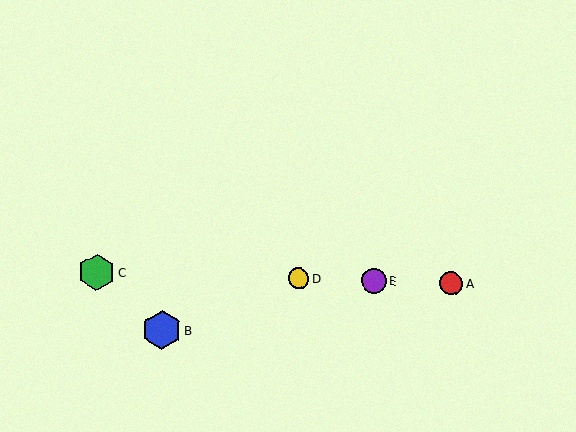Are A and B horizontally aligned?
No, A is at y≈283 and B is at y≈330.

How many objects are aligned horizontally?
4 objects (A, C, D, E) are aligned horizontally.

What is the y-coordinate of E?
Object E is at y≈281.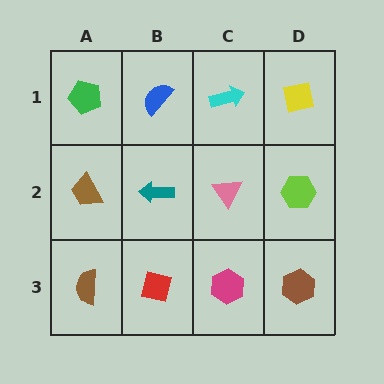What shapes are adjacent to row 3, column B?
A teal arrow (row 2, column B), a brown semicircle (row 3, column A), a magenta hexagon (row 3, column C).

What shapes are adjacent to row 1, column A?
A brown trapezoid (row 2, column A), a blue semicircle (row 1, column B).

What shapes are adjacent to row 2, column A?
A green pentagon (row 1, column A), a brown semicircle (row 3, column A), a teal arrow (row 2, column B).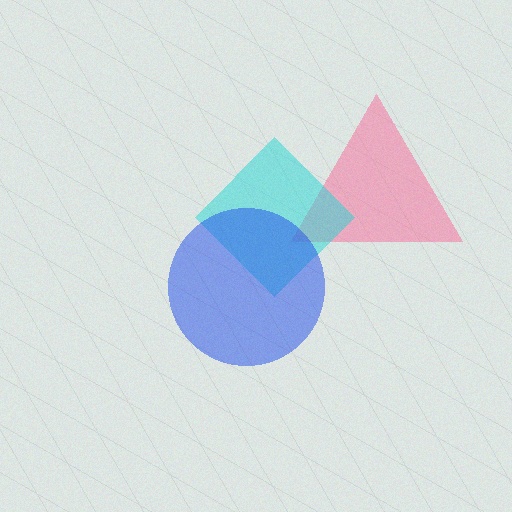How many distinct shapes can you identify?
There are 3 distinct shapes: a pink triangle, a cyan diamond, a blue circle.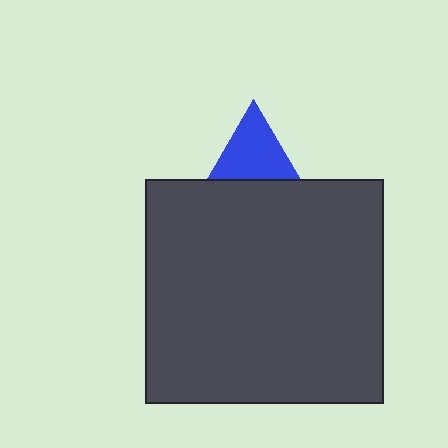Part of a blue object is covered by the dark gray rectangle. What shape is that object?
It is a triangle.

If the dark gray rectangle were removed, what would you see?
You would see the complete blue triangle.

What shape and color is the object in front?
The object in front is a dark gray rectangle.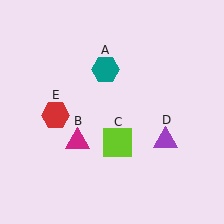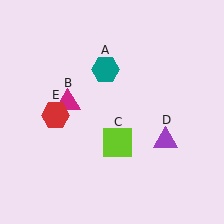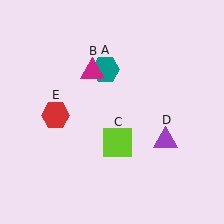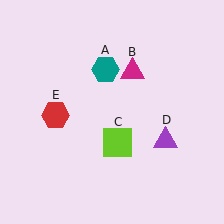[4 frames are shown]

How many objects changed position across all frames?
1 object changed position: magenta triangle (object B).